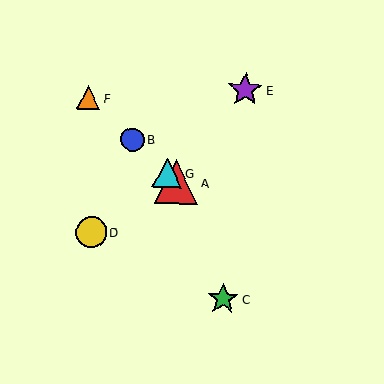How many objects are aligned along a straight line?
4 objects (A, B, F, G) are aligned along a straight line.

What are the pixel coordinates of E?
Object E is at (245, 90).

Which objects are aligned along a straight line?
Objects A, B, F, G are aligned along a straight line.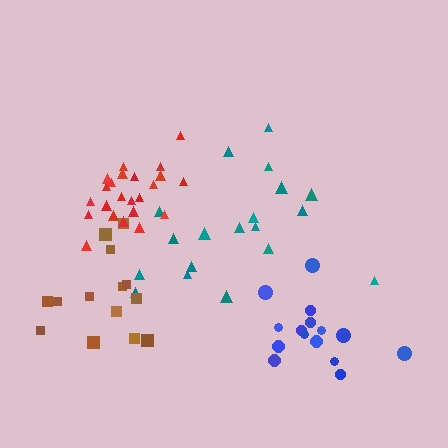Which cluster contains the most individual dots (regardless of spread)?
Red (23).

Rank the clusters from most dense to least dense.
red, blue, brown, teal.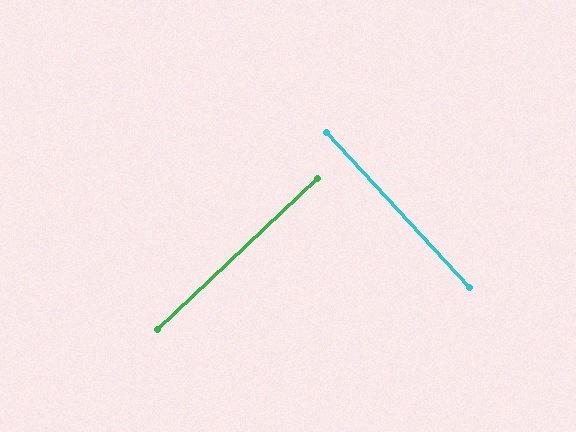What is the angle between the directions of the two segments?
Approximately 89 degrees.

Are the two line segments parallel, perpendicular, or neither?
Perpendicular — they meet at approximately 89°.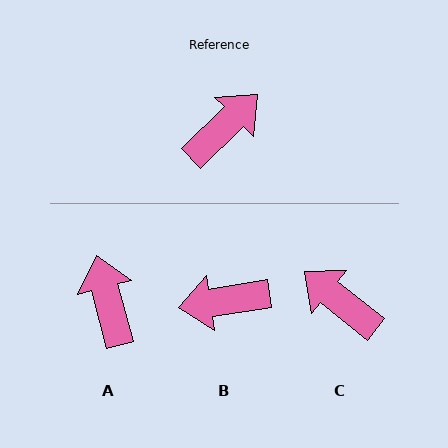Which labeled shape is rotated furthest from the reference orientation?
B, about 145 degrees away.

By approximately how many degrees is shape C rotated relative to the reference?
Approximately 97 degrees counter-clockwise.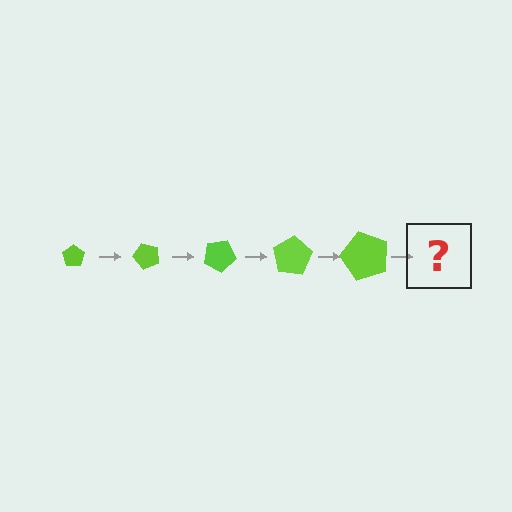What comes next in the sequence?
The next element should be a pentagon, larger than the previous one and rotated 250 degrees from the start.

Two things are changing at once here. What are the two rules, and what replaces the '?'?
The two rules are that the pentagon grows larger each step and it rotates 50 degrees each step. The '?' should be a pentagon, larger than the previous one and rotated 250 degrees from the start.